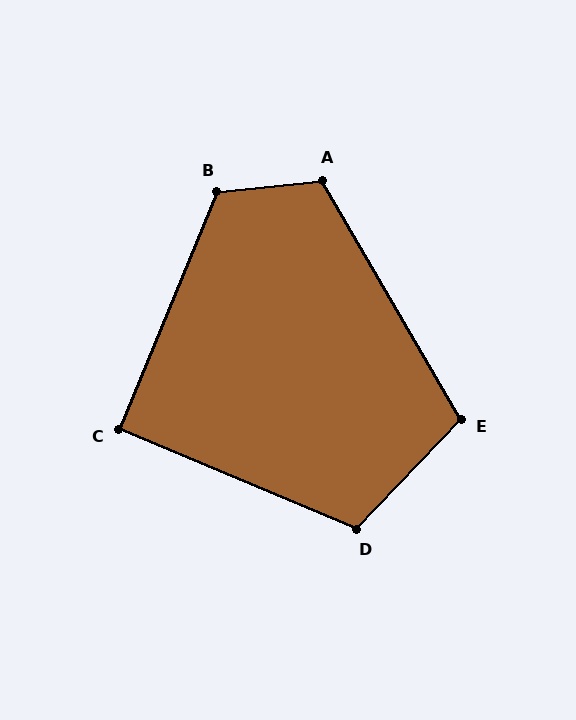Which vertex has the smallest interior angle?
C, at approximately 90 degrees.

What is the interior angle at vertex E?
Approximately 107 degrees (obtuse).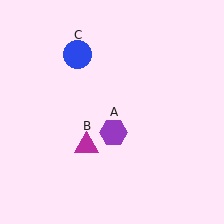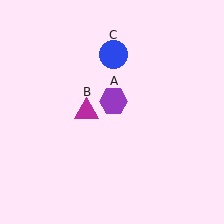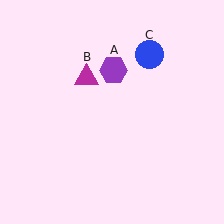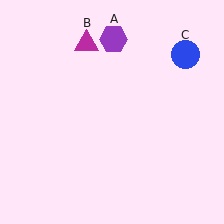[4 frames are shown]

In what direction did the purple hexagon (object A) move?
The purple hexagon (object A) moved up.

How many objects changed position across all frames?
3 objects changed position: purple hexagon (object A), magenta triangle (object B), blue circle (object C).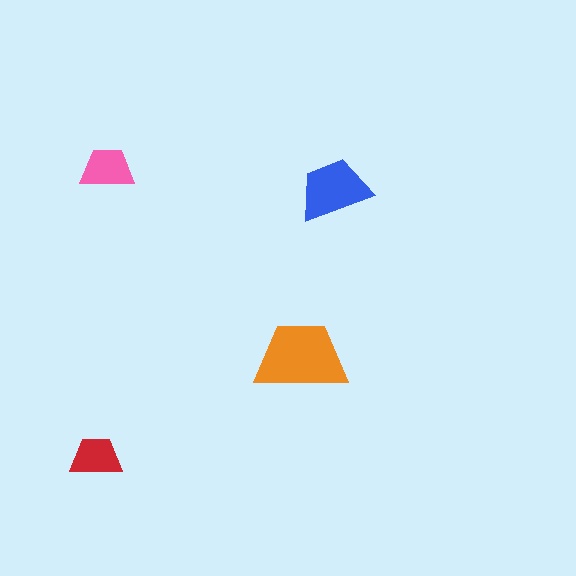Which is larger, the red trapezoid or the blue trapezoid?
The blue one.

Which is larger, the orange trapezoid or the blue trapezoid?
The orange one.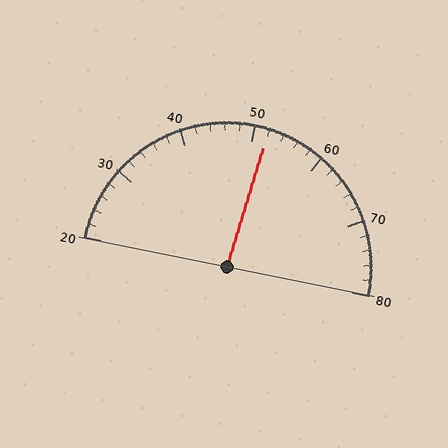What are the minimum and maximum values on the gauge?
The gauge ranges from 20 to 80.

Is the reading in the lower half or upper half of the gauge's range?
The reading is in the upper half of the range (20 to 80).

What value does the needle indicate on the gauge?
The needle indicates approximately 52.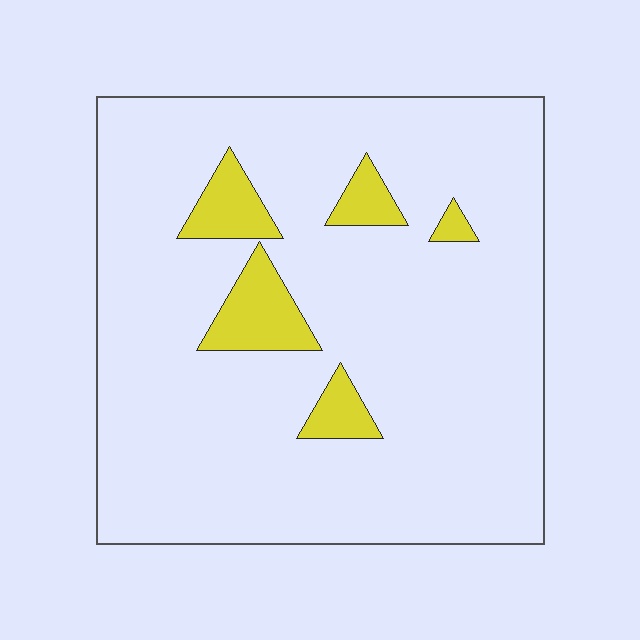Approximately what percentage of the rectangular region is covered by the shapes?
Approximately 10%.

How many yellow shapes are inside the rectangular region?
5.